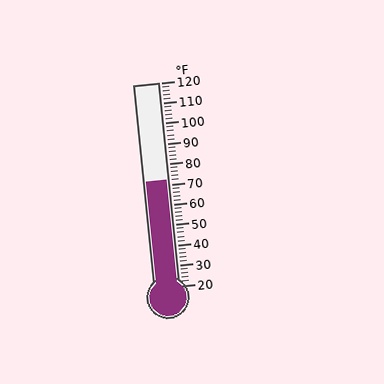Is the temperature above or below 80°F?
The temperature is below 80°F.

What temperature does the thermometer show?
The thermometer shows approximately 72°F.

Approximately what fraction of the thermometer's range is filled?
The thermometer is filled to approximately 50% of its range.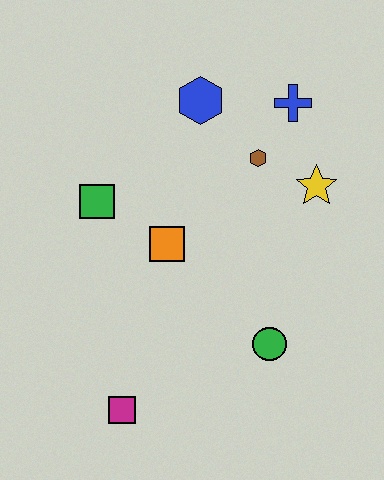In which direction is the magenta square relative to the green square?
The magenta square is below the green square.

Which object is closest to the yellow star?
The brown hexagon is closest to the yellow star.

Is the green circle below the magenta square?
No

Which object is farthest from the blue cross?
The magenta square is farthest from the blue cross.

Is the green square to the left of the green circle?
Yes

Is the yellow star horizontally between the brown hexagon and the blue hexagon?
No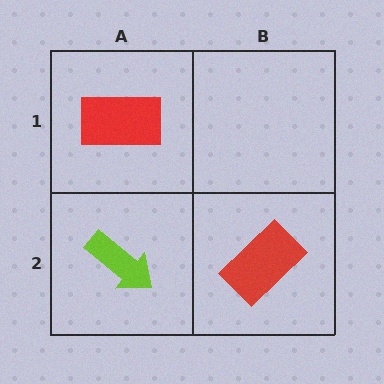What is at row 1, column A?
A red rectangle.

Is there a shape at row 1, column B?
No, that cell is empty.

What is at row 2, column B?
A red rectangle.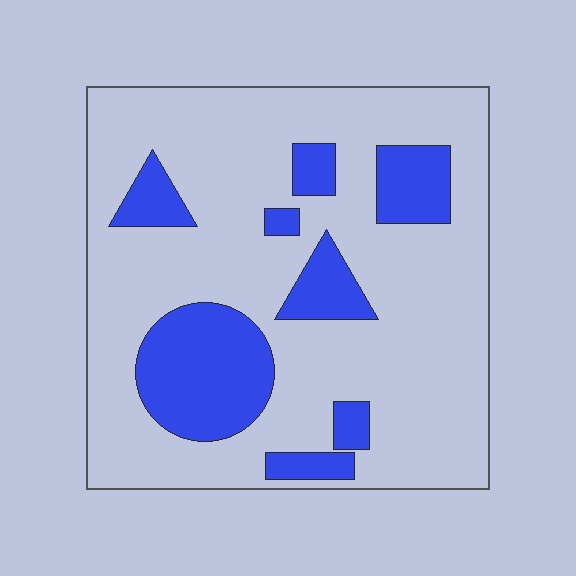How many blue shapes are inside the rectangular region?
8.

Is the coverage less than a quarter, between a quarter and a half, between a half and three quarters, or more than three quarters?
Less than a quarter.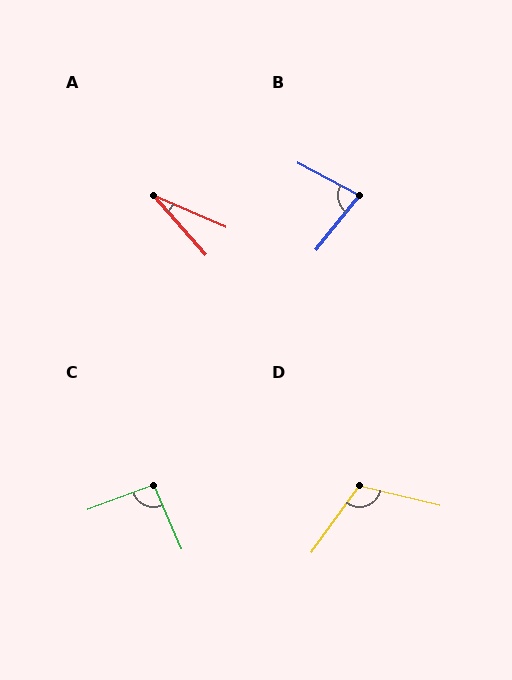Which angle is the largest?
D, at approximately 113 degrees.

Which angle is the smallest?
A, at approximately 25 degrees.